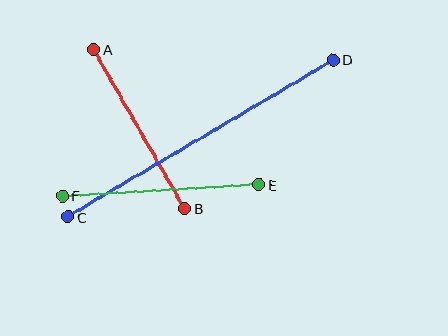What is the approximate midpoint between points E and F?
The midpoint is at approximately (161, 190) pixels.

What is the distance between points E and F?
The distance is approximately 197 pixels.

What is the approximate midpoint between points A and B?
The midpoint is at approximately (139, 129) pixels.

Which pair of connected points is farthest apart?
Points C and D are farthest apart.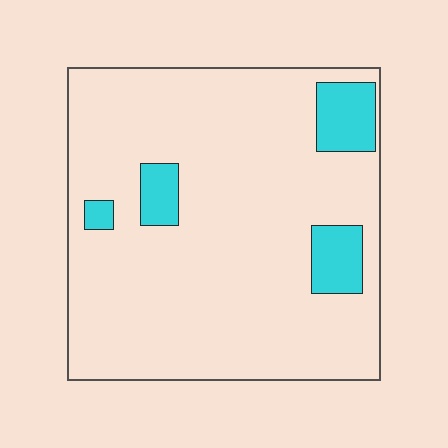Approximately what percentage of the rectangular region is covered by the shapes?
Approximately 10%.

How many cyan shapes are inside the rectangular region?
4.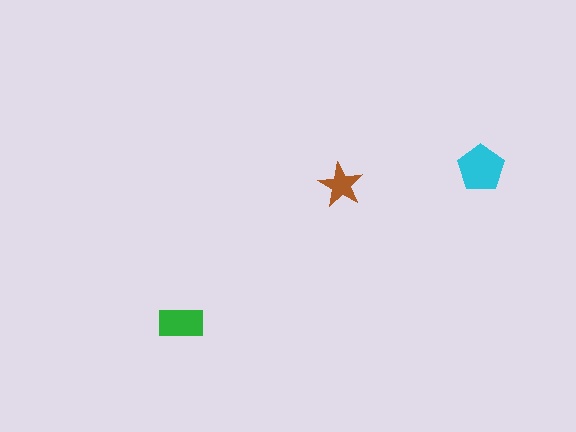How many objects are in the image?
There are 3 objects in the image.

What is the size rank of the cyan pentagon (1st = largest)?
1st.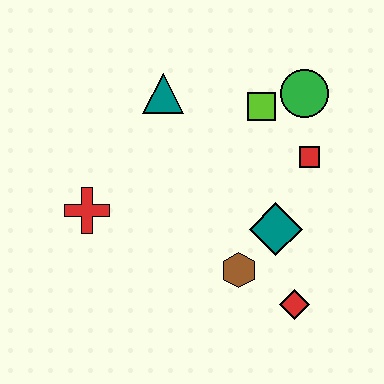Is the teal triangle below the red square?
No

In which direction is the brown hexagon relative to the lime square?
The brown hexagon is below the lime square.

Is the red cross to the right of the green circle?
No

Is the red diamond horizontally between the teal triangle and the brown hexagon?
No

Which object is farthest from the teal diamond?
The red cross is farthest from the teal diamond.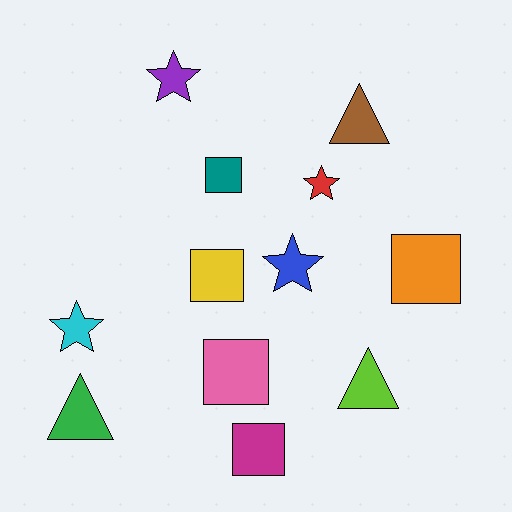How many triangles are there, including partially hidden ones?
There are 3 triangles.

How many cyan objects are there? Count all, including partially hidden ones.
There is 1 cyan object.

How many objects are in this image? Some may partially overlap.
There are 12 objects.